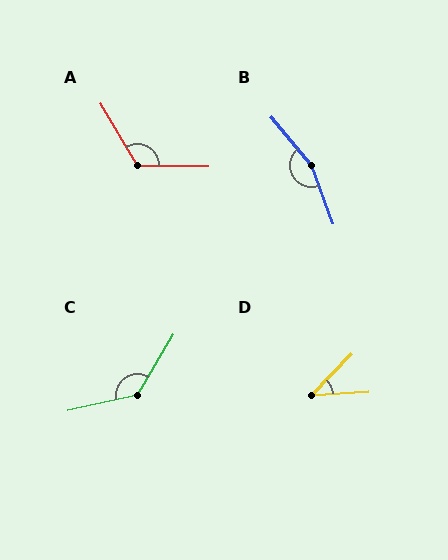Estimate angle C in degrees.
Approximately 134 degrees.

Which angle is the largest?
B, at approximately 161 degrees.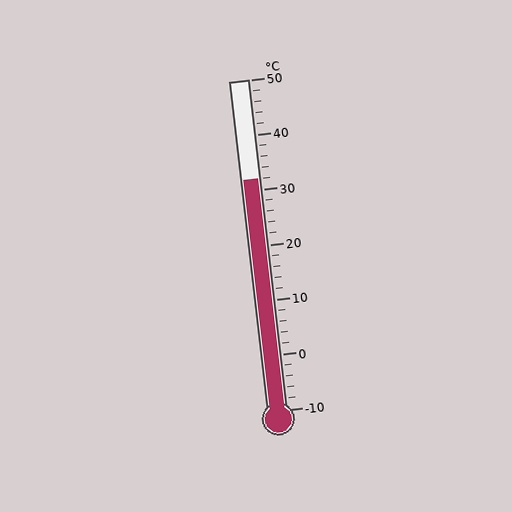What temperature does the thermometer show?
The thermometer shows approximately 32°C.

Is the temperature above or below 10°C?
The temperature is above 10°C.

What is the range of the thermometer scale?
The thermometer scale ranges from -10°C to 50°C.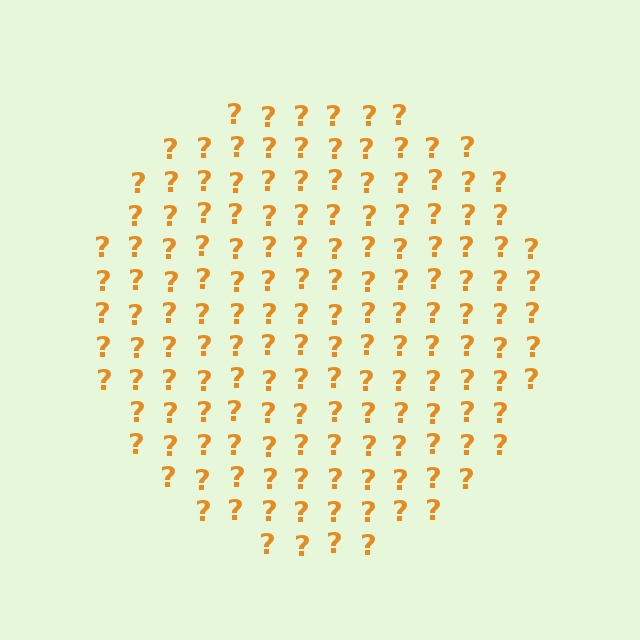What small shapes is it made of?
It is made of small question marks.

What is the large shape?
The large shape is a circle.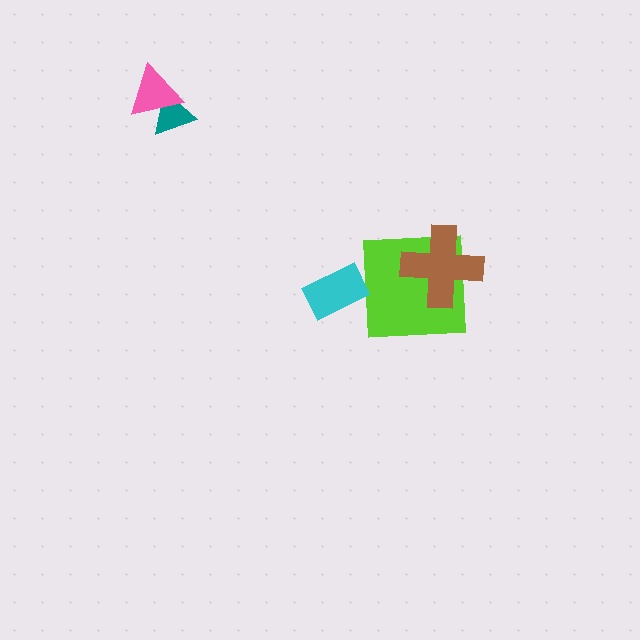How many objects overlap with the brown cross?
1 object overlaps with the brown cross.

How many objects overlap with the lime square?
1 object overlaps with the lime square.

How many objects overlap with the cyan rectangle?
0 objects overlap with the cyan rectangle.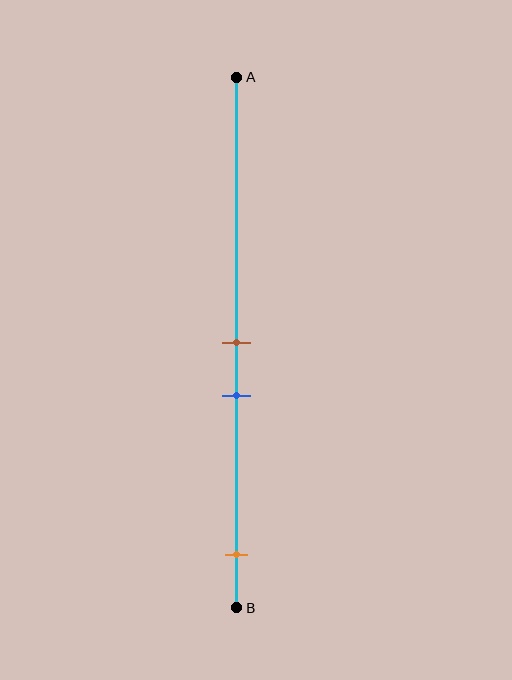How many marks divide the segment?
There are 3 marks dividing the segment.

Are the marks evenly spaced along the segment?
No, the marks are not evenly spaced.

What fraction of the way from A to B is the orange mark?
The orange mark is approximately 90% (0.9) of the way from A to B.